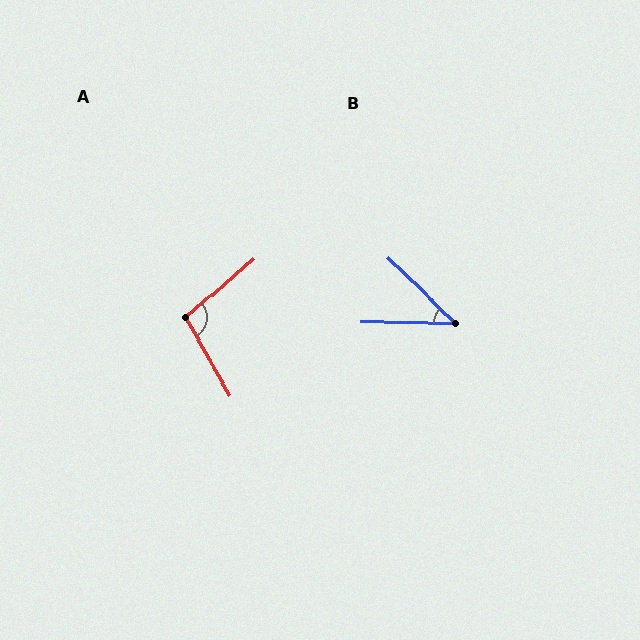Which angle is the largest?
A, at approximately 101 degrees.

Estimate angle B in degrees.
Approximately 44 degrees.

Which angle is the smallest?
B, at approximately 44 degrees.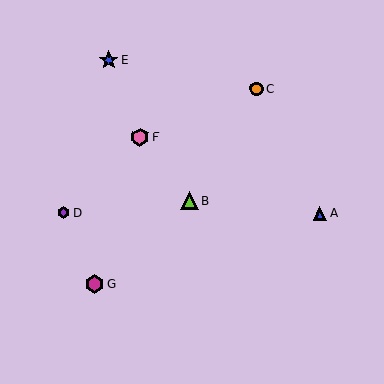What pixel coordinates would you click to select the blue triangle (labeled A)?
Click at (320, 213) to select the blue triangle A.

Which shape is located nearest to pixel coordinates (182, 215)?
The lime triangle (labeled B) at (190, 201) is nearest to that location.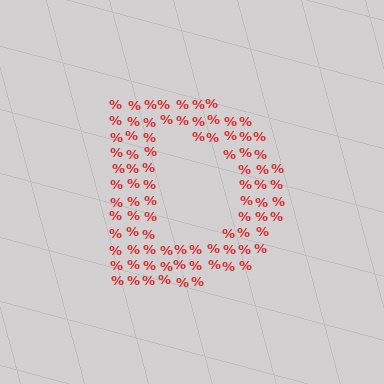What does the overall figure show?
The overall figure shows the letter D.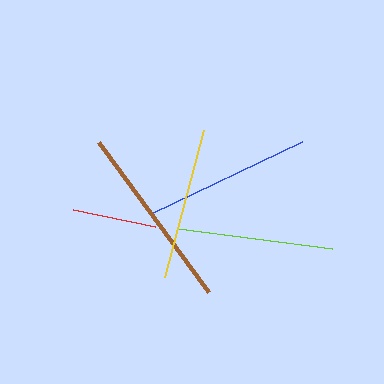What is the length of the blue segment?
The blue segment is approximately 167 pixels long.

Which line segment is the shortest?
The red line is the shortest at approximately 84 pixels.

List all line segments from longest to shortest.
From longest to shortest: brown, blue, lime, yellow, red.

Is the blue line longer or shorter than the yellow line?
The blue line is longer than the yellow line.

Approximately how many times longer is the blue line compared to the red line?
The blue line is approximately 2.0 times the length of the red line.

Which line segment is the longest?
The brown line is the longest at approximately 186 pixels.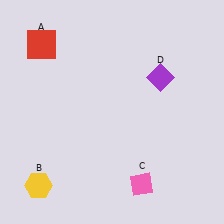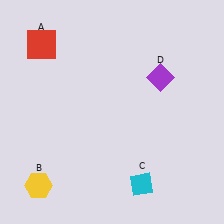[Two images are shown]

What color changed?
The diamond (C) changed from pink in Image 1 to cyan in Image 2.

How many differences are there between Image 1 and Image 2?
There is 1 difference between the two images.